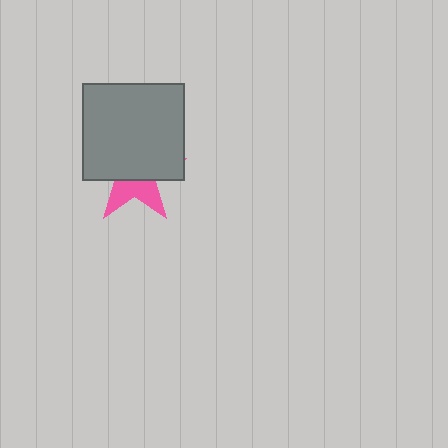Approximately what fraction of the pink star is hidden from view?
Roughly 64% of the pink star is hidden behind the gray rectangle.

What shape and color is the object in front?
The object in front is a gray rectangle.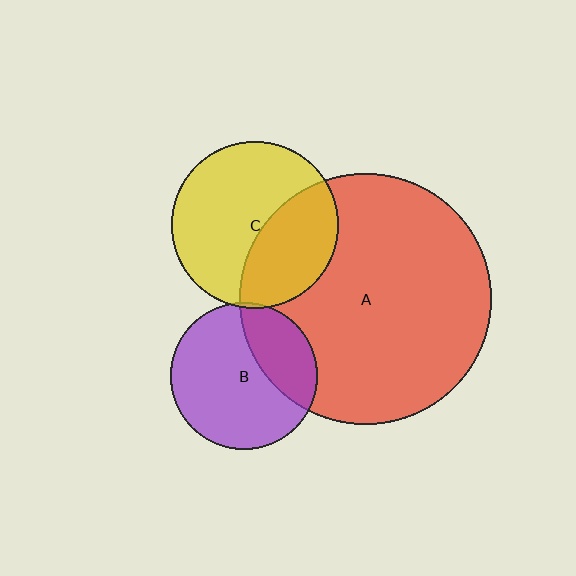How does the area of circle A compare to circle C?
Approximately 2.3 times.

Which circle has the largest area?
Circle A (red).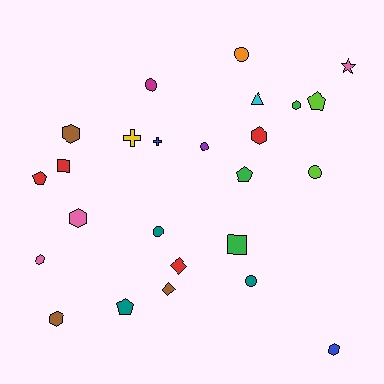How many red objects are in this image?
There are 4 red objects.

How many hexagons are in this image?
There are 7 hexagons.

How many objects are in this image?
There are 25 objects.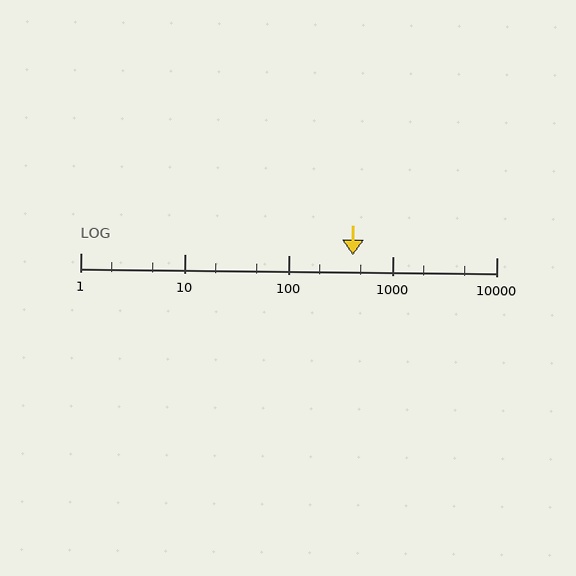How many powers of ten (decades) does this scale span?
The scale spans 4 decades, from 1 to 10000.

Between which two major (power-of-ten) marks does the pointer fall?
The pointer is between 100 and 1000.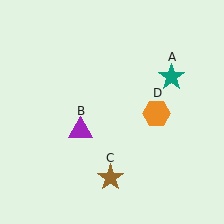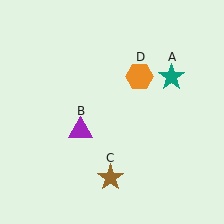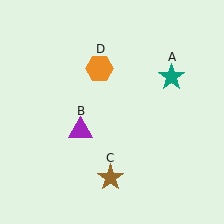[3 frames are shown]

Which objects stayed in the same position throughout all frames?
Teal star (object A) and purple triangle (object B) and brown star (object C) remained stationary.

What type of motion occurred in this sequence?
The orange hexagon (object D) rotated counterclockwise around the center of the scene.